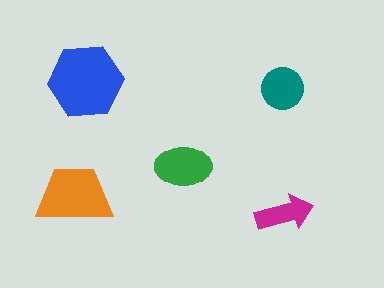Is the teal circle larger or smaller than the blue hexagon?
Smaller.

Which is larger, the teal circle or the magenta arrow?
The teal circle.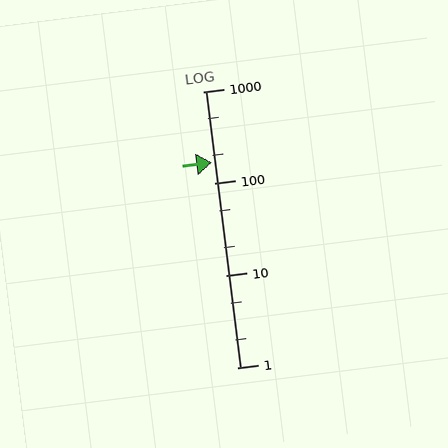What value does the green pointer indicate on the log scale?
The pointer indicates approximately 170.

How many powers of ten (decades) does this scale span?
The scale spans 3 decades, from 1 to 1000.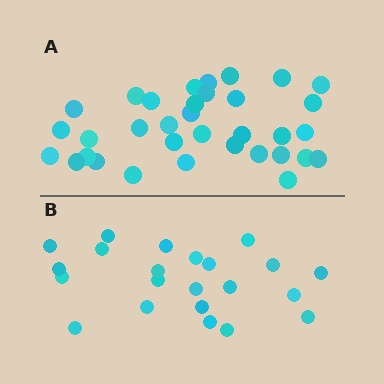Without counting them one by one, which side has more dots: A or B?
Region A (the top region) has more dots.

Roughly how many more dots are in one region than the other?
Region A has roughly 12 or so more dots than region B.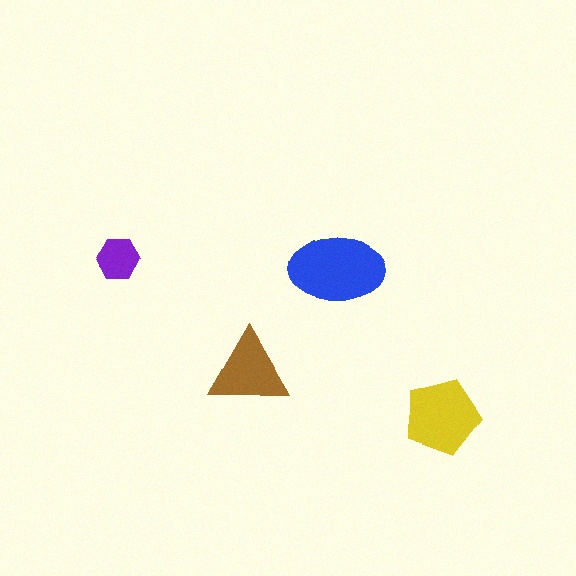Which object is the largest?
The blue ellipse.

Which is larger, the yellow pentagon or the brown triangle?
The yellow pentagon.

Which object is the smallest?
The purple hexagon.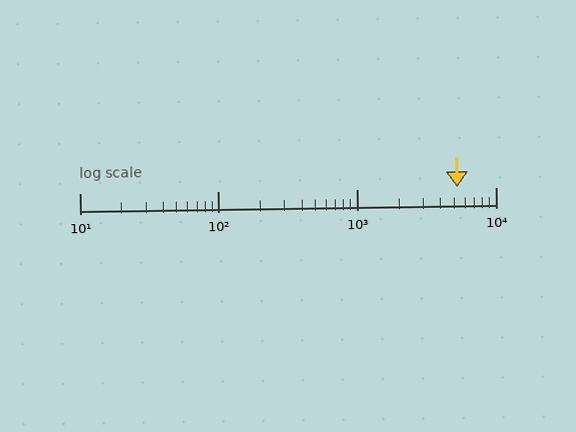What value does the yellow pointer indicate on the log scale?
The pointer indicates approximately 5300.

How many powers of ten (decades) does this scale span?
The scale spans 3 decades, from 10 to 10000.